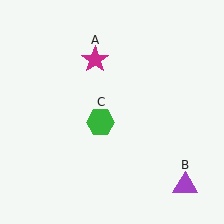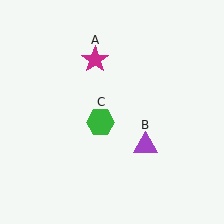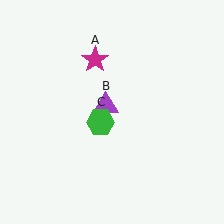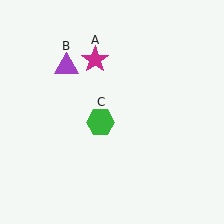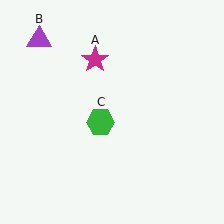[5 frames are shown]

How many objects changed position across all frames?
1 object changed position: purple triangle (object B).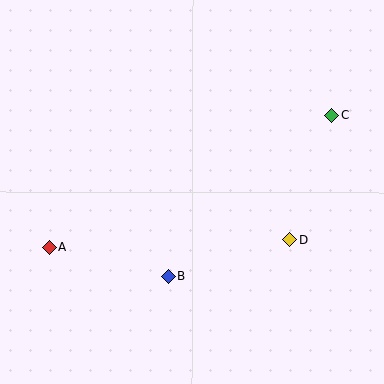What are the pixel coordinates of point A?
Point A is at (49, 247).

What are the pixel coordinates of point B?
Point B is at (168, 276).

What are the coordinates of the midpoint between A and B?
The midpoint between A and B is at (108, 262).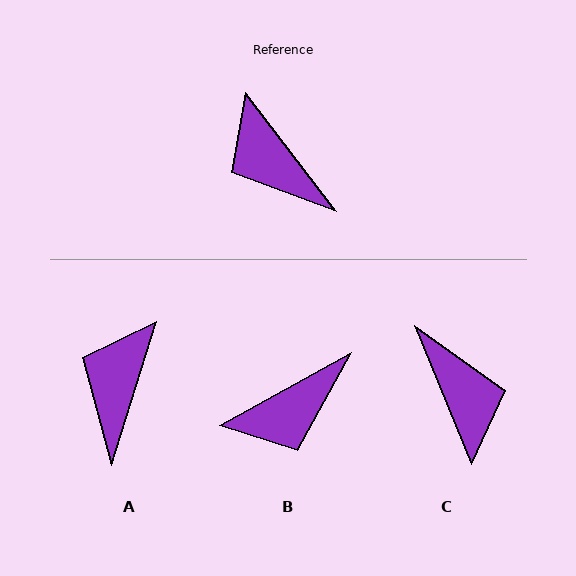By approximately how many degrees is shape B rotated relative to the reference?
Approximately 81 degrees counter-clockwise.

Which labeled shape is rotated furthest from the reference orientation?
C, about 165 degrees away.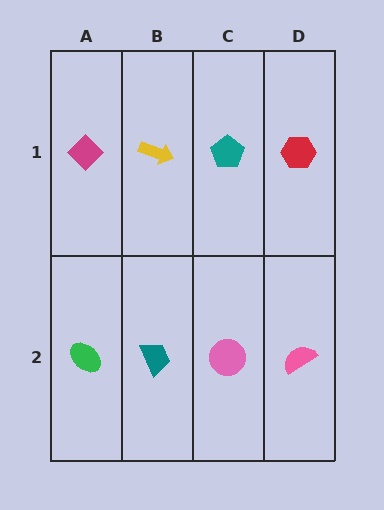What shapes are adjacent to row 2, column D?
A red hexagon (row 1, column D), a pink circle (row 2, column C).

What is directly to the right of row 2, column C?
A pink semicircle.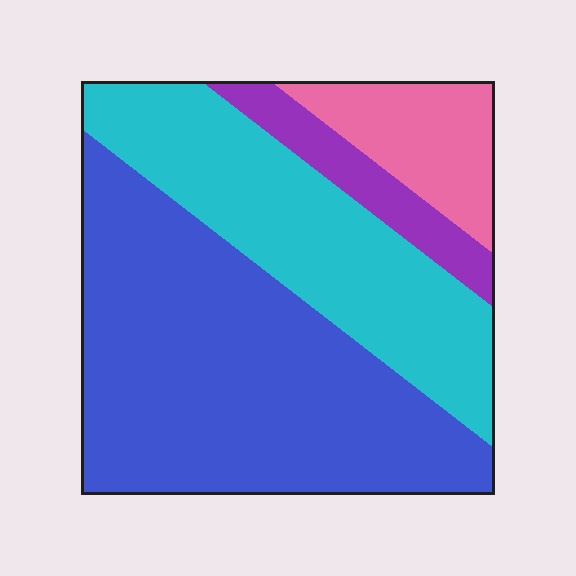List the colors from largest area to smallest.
From largest to smallest: blue, cyan, pink, purple.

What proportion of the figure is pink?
Pink covers around 10% of the figure.